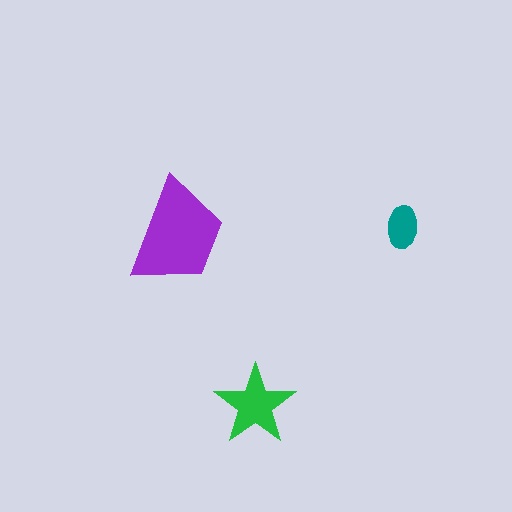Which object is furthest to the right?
The teal ellipse is rightmost.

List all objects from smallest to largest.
The teal ellipse, the green star, the purple trapezoid.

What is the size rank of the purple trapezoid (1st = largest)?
1st.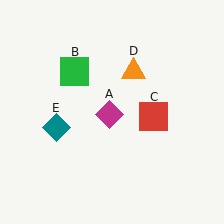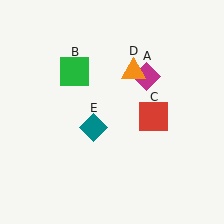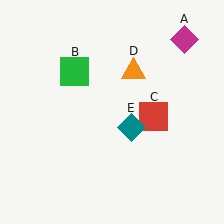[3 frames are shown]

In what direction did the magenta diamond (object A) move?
The magenta diamond (object A) moved up and to the right.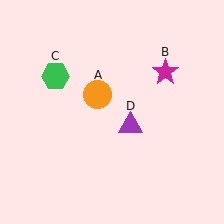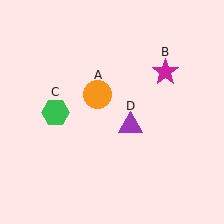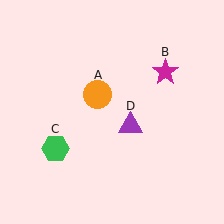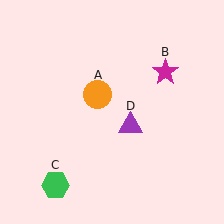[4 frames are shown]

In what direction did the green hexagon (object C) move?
The green hexagon (object C) moved down.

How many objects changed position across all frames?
1 object changed position: green hexagon (object C).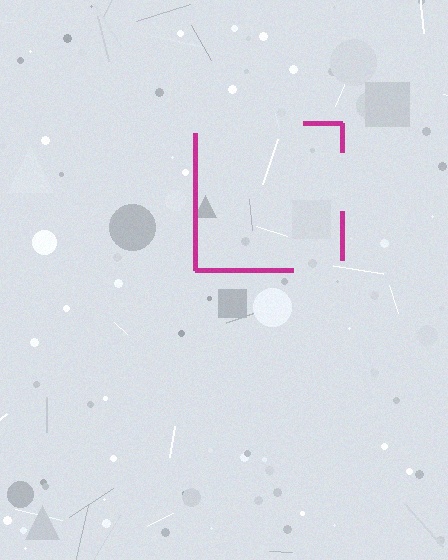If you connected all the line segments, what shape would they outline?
They would outline a square.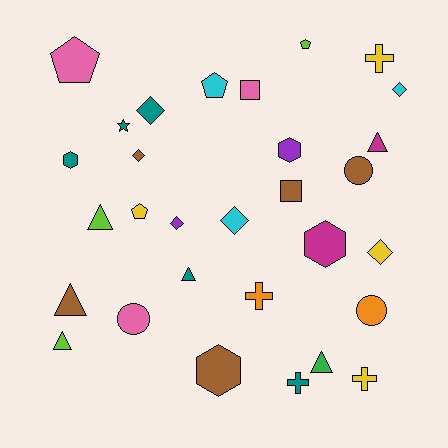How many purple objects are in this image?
There are 2 purple objects.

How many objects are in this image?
There are 30 objects.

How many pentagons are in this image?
There are 4 pentagons.